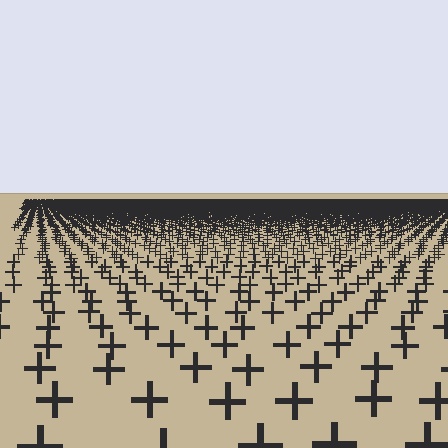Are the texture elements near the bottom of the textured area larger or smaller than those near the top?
Larger. Near the bottom, elements are closer to the viewer and appear at a bigger on-screen size.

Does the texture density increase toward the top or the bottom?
Density increases toward the top.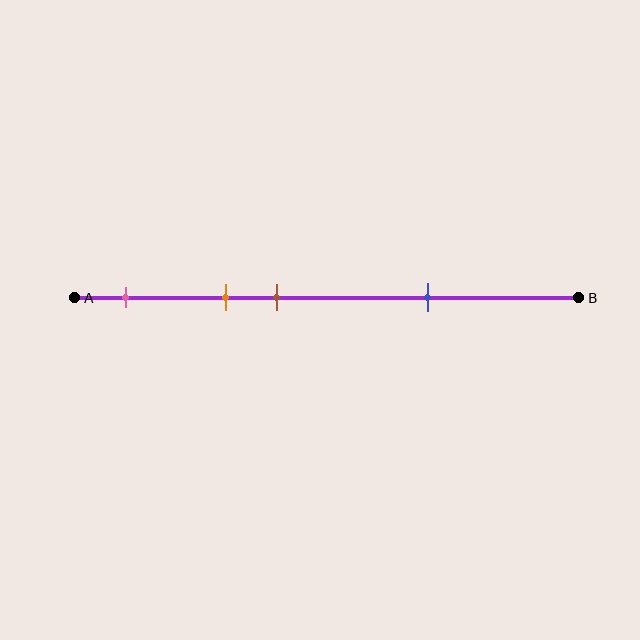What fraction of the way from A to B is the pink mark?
The pink mark is approximately 10% (0.1) of the way from A to B.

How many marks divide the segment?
There are 4 marks dividing the segment.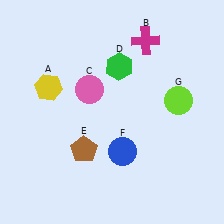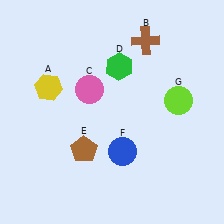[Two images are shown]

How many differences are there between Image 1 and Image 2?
There is 1 difference between the two images.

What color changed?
The cross (B) changed from magenta in Image 1 to brown in Image 2.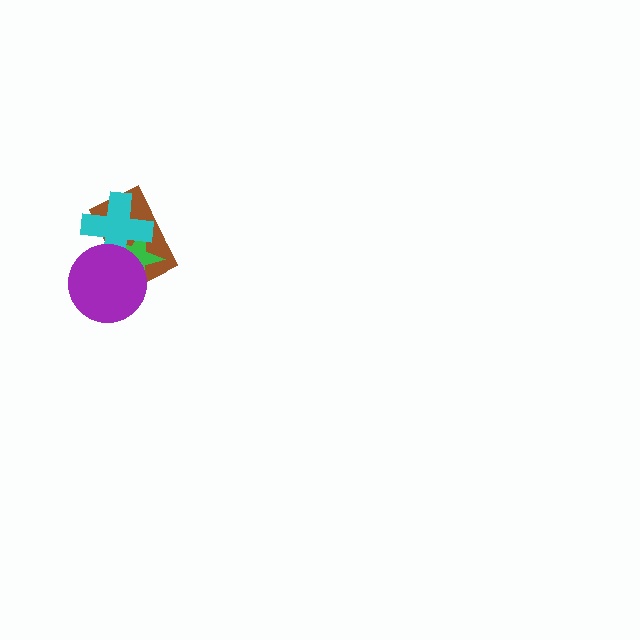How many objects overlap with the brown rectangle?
3 objects overlap with the brown rectangle.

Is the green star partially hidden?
Yes, it is partially covered by another shape.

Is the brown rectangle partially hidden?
Yes, it is partially covered by another shape.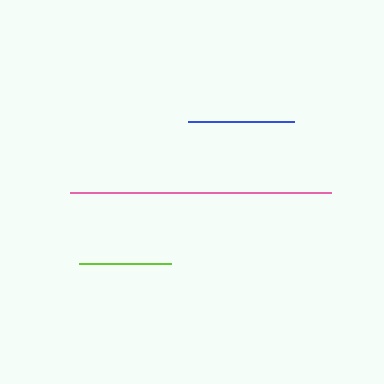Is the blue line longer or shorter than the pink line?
The pink line is longer than the blue line.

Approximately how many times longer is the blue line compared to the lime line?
The blue line is approximately 1.2 times the length of the lime line.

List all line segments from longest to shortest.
From longest to shortest: pink, blue, lime.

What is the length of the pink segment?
The pink segment is approximately 261 pixels long.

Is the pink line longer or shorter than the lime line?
The pink line is longer than the lime line.